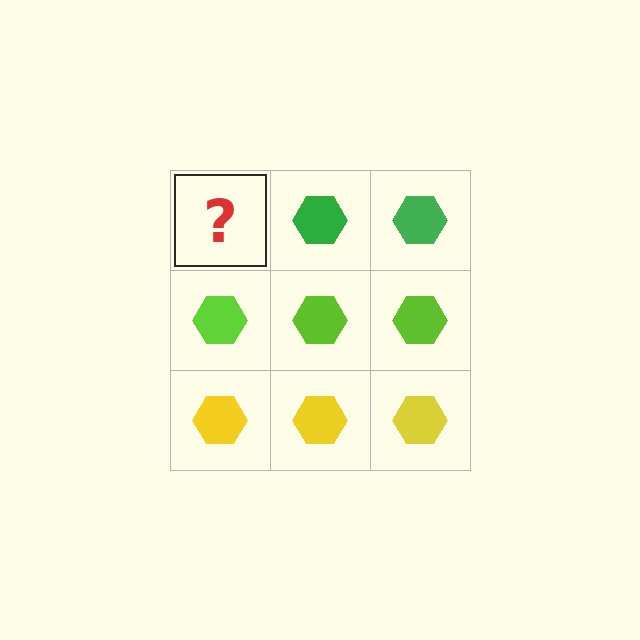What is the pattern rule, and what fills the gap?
The rule is that each row has a consistent color. The gap should be filled with a green hexagon.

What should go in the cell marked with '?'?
The missing cell should contain a green hexagon.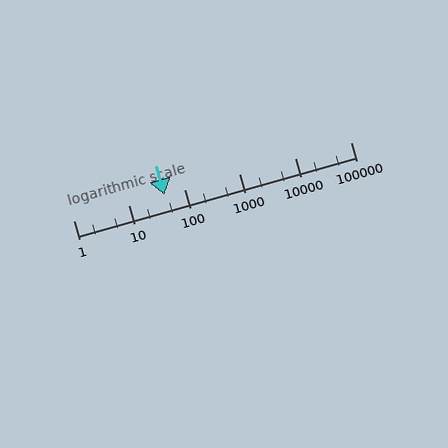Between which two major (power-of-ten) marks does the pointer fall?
The pointer is between 10 and 100.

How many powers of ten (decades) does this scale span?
The scale spans 5 decades, from 1 to 100000.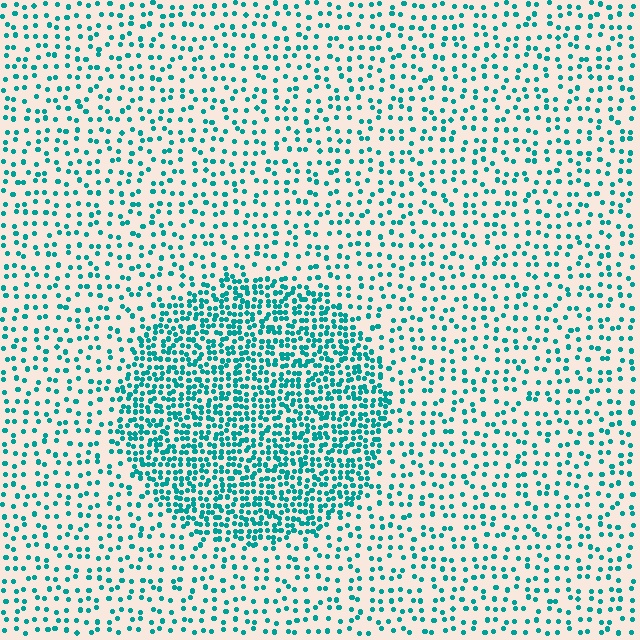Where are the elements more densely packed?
The elements are more densely packed inside the circle boundary.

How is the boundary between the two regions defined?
The boundary is defined by a change in element density (approximately 2.5x ratio). All elements are the same color, size, and shape.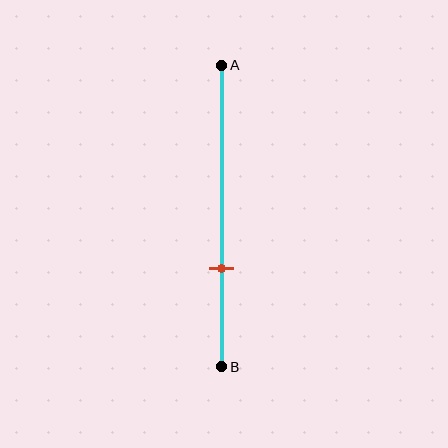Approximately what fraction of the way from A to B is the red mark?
The red mark is approximately 65% of the way from A to B.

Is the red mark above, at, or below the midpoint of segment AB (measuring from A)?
The red mark is below the midpoint of segment AB.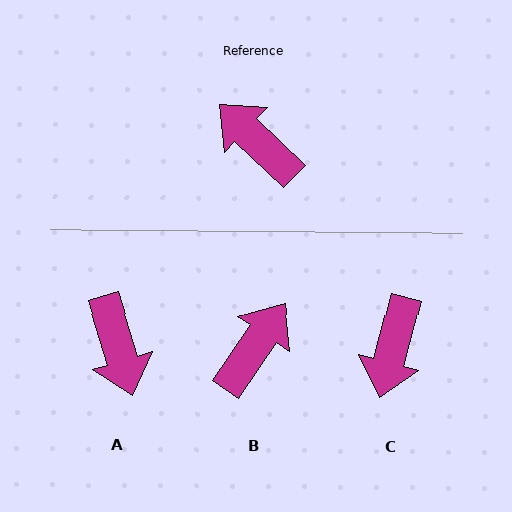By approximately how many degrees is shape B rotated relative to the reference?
Approximately 81 degrees clockwise.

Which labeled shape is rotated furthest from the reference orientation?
A, about 150 degrees away.